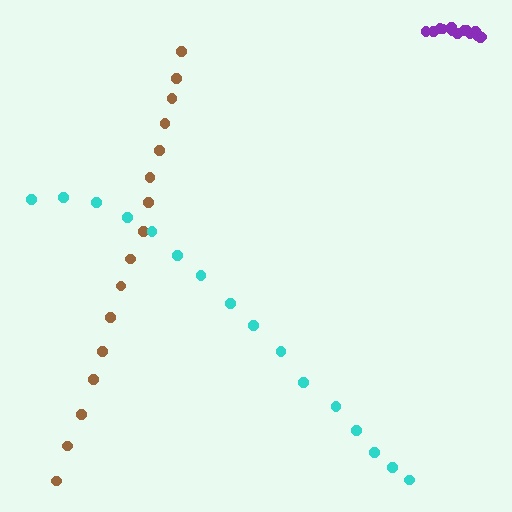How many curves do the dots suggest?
There are 3 distinct paths.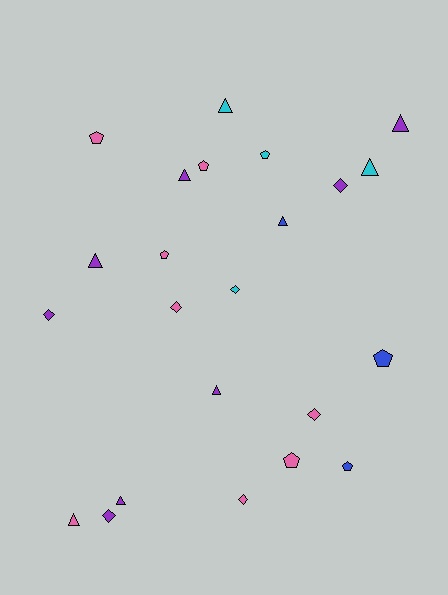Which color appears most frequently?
Purple, with 8 objects.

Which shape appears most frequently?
Triangle, with 9 objects.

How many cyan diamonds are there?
There is 1 cyan diamond.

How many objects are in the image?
There are 23 objects.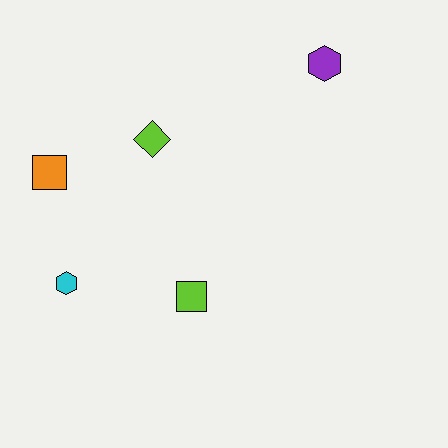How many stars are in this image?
There are no stars.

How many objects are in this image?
There are 5 objects.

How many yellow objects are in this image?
There are no yellow objects.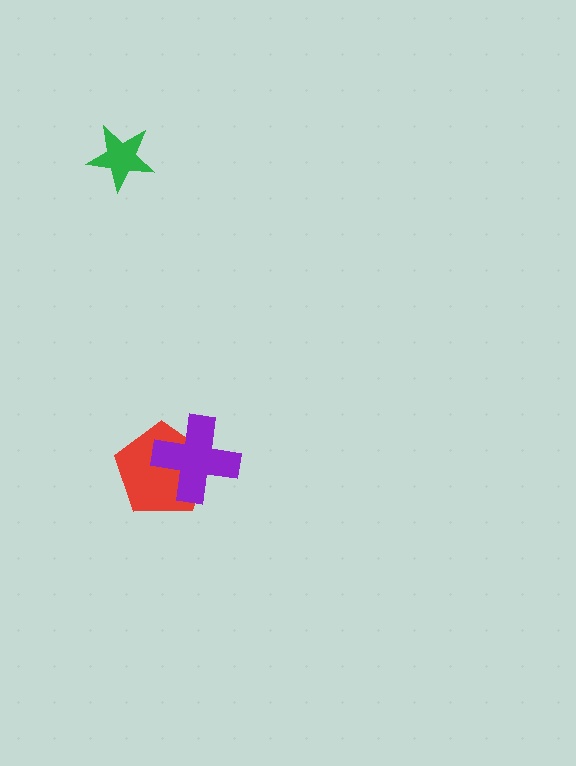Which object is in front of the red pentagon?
The purple cross is in front of the red pentagon.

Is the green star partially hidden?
No, no other shape covers it.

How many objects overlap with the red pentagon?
1 object overlaps with the red pentagon.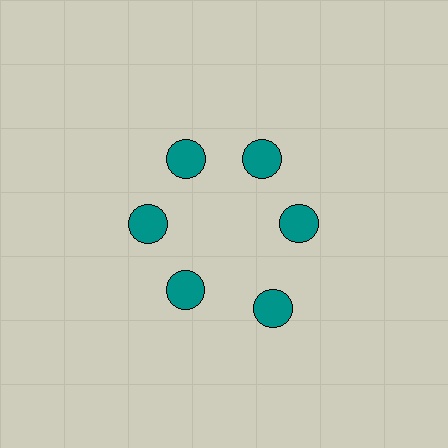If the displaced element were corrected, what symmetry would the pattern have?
It would have 6-fold rotational symmetry — the pattern would map onto itself every 60 degrees.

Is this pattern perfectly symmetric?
No. The 6 teal circles are arranged in a ring, but one element near the 5 o'clock position is pushed outward from the center, breaking the 6-fold rotational symmetry.